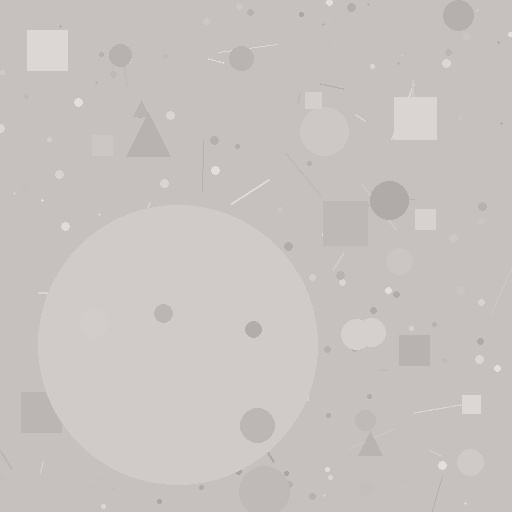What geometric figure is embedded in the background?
A circle is embedded in the background.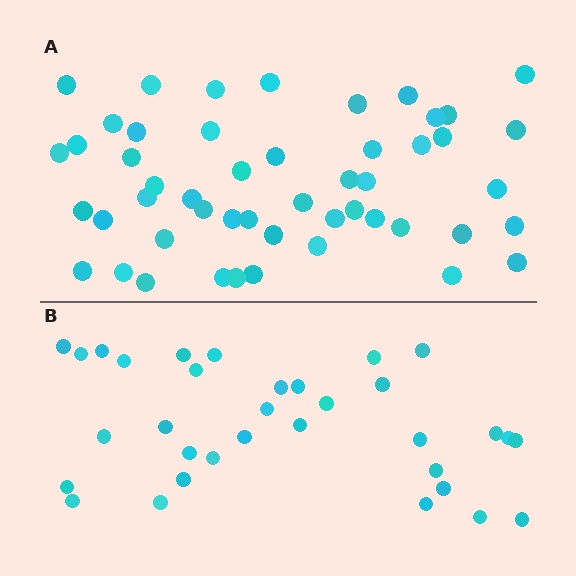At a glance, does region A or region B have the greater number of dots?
Region A (the top region) has more dots.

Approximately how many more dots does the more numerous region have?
Region A has approximately 15 more dots than region B.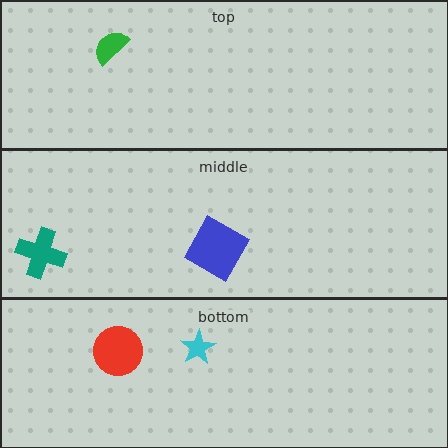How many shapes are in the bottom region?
2.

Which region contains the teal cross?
The middle region.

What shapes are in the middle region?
The teal cross, the blue square.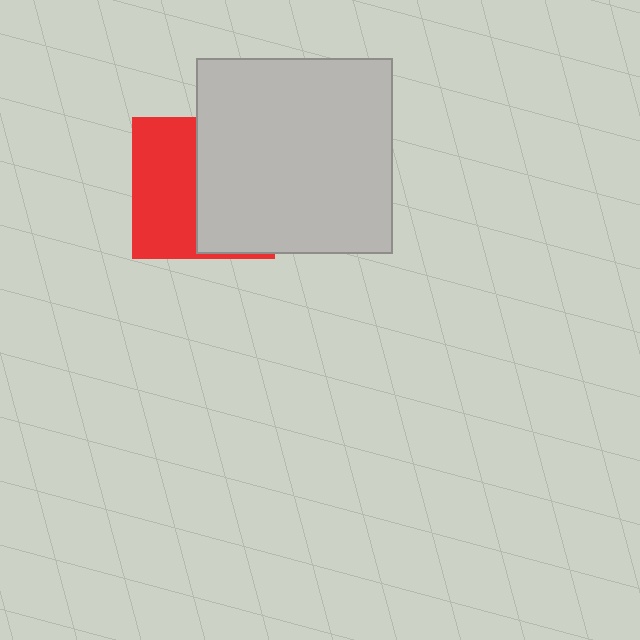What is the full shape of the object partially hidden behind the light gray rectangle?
The partially hidden object is a red square.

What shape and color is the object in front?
The object in front is a light gray rectangle.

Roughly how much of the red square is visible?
About half of it is visible (roughly 47%).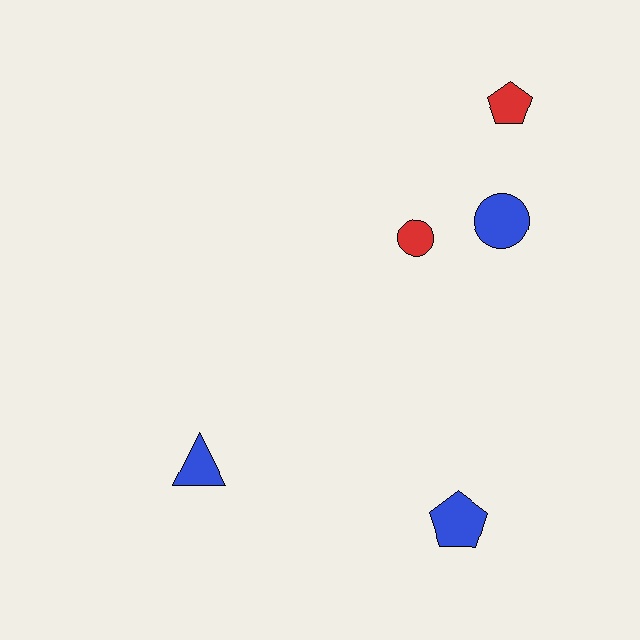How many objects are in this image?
There are 5 objects.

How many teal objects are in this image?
There are no teal objects.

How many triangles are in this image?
There is 1 triangle.